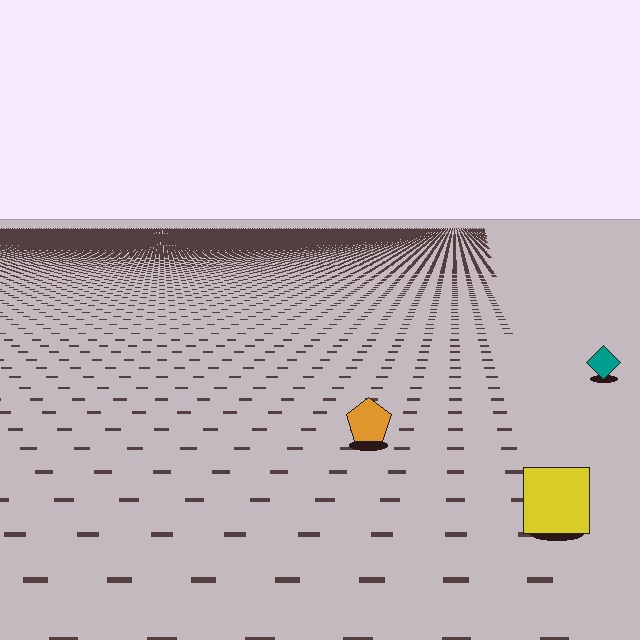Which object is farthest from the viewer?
The teal diamond is farthest from the viewer. It appears smaller and the ground texture around it is denser.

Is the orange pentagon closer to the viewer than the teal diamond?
Yes. The orange pentagon is closer — you can tell from the texture gradient: the ground texture is coarser near it.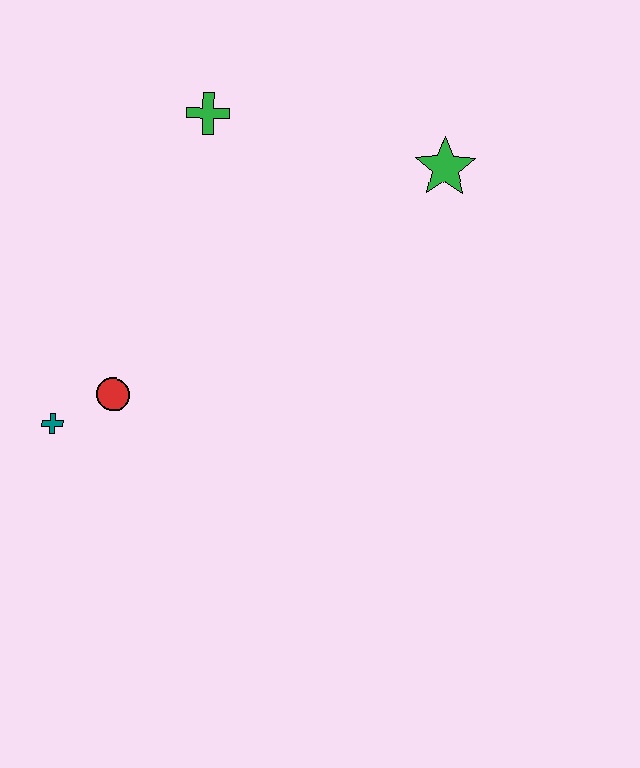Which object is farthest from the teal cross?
The green star is farthest from the teal cross.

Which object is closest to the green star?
The green cross is closest to the green star.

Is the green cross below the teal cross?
No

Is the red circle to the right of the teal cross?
Yes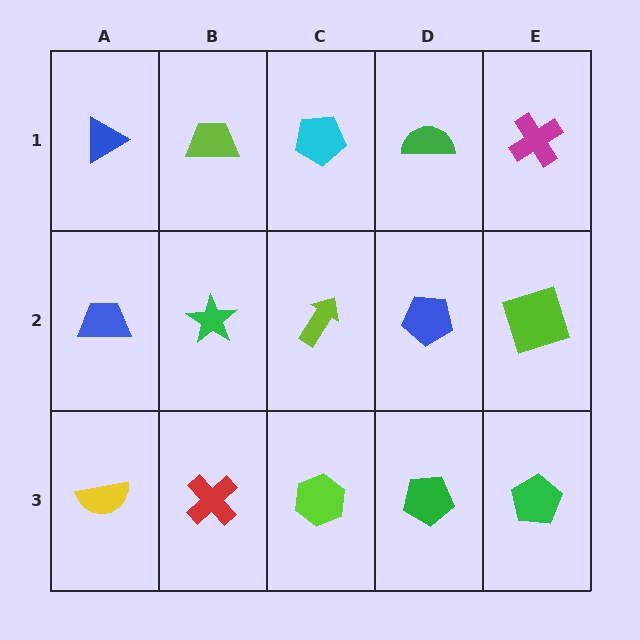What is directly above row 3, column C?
A lime arrow.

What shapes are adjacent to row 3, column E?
A lime square (row 2, column E), a green pentagon (row 3, column D).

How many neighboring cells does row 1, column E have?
2.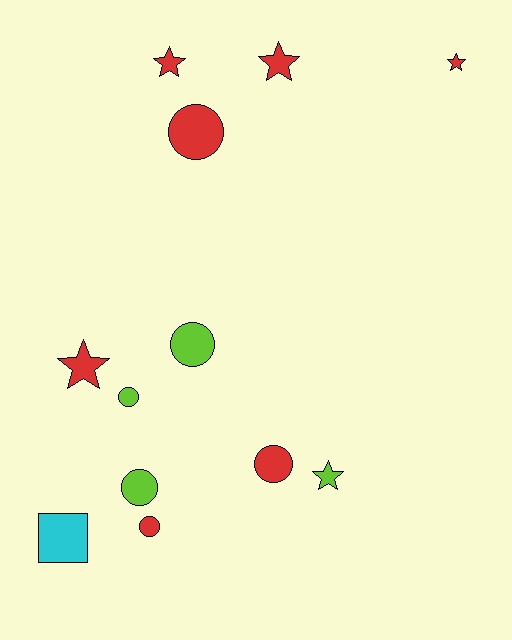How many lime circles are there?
There are 3 lime circles.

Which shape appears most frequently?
Circle, with 6 objects.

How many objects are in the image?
There are 12 objects.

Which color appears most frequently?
Red, with 7 objects.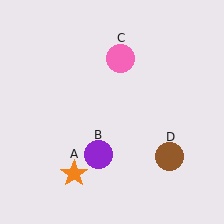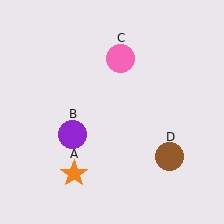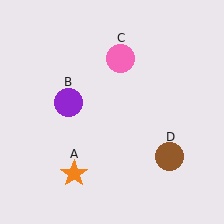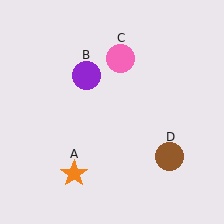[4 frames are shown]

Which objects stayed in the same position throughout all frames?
Orange star (object A) and pink circle (object C) and brown circle (object D) remained stationary.